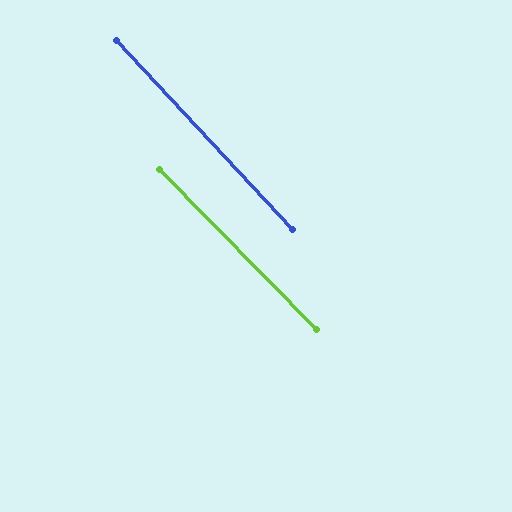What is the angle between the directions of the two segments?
Approximately 1 degree.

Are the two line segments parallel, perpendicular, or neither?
Parallel — their directions differ by only 1.4°.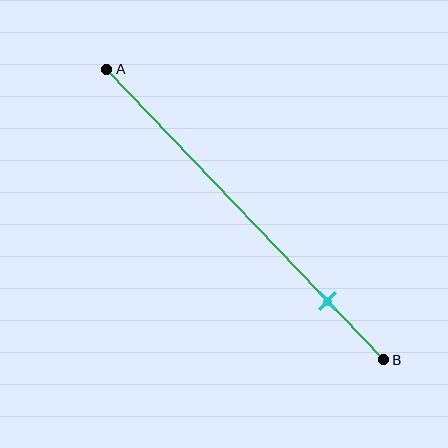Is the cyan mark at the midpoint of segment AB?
No, the mark is at about 80% from A, not at the 50% midpoint.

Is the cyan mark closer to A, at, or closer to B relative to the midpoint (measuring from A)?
The cyan mark is closer to point B than the midpoint of segment AB.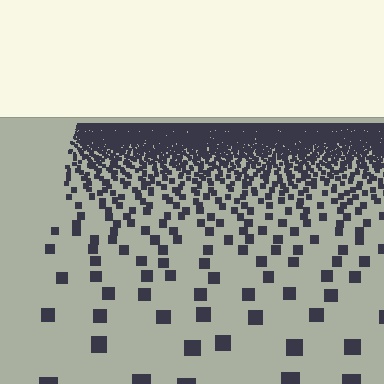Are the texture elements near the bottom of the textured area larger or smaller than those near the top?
Larger. Near the bottom, elements are closer to the viewer and appear at a bigger on-screen size.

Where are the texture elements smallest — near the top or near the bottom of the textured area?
Near the top.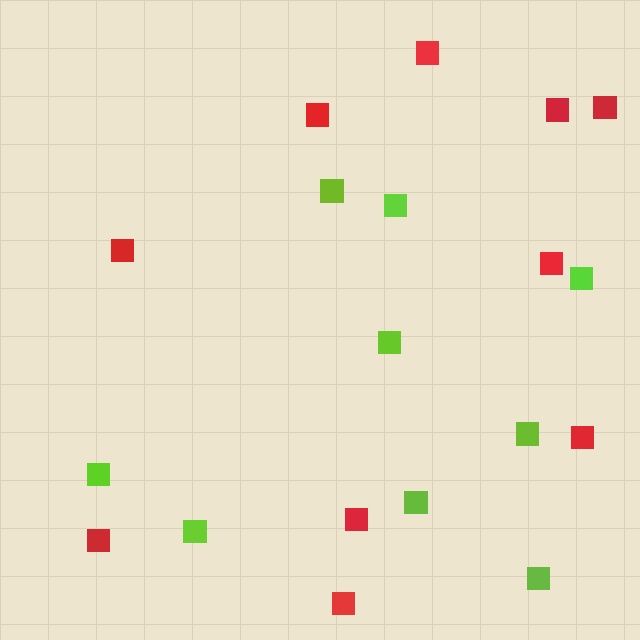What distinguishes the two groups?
There are 2 groups: one group of red squares (10) and one group of lime squares (9).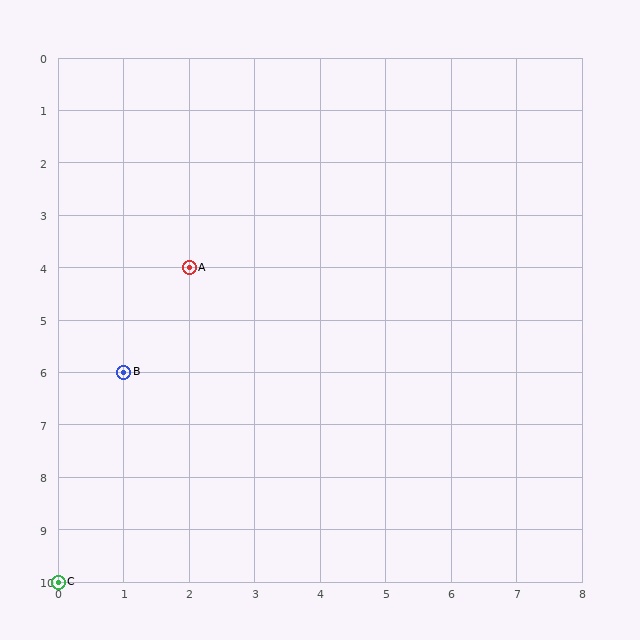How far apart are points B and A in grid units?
Points B and A are 1 column and 2 rows apart (about 2.2 grid units diagonally).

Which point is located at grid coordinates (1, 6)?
Point B is at (1, 6).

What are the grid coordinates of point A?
Point A is at grid coordinates (2, 4).